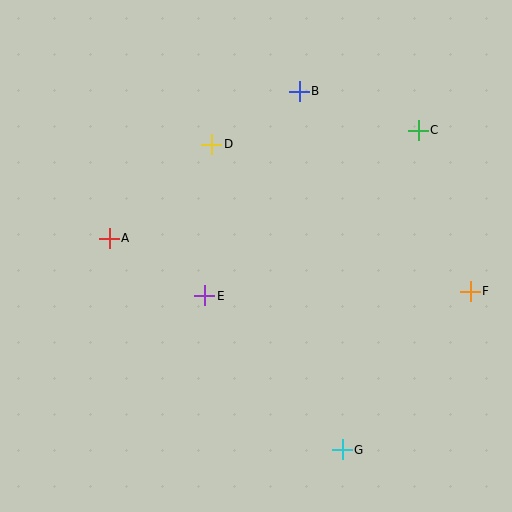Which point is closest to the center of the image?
Point E at (205, 296) is closest to the center.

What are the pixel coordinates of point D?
Point D is at (212, 144).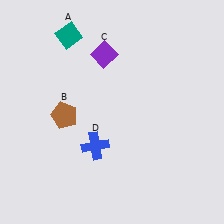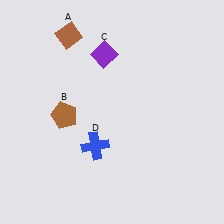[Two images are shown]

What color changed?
The diamond (A) changed from teal in Image 1 to brown in Image 2.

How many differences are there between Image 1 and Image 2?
There is 1 difference between the two images.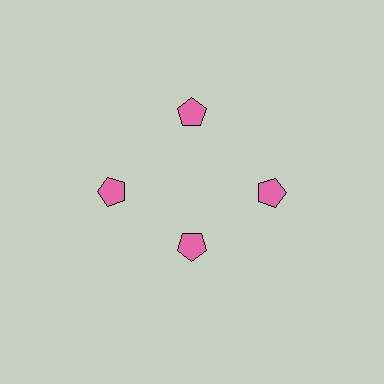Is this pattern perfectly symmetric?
No. The 4 pink pentagons are arranged in a ring, but one element near the 6 o'clock position is pulled inward toward the center, breaking the 4-fold rotational symmetry.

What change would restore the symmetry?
The symmetry would be restored by moving it outward, back onto the ring so that all 4 pentagons sit at equal angles and equal distance from the center.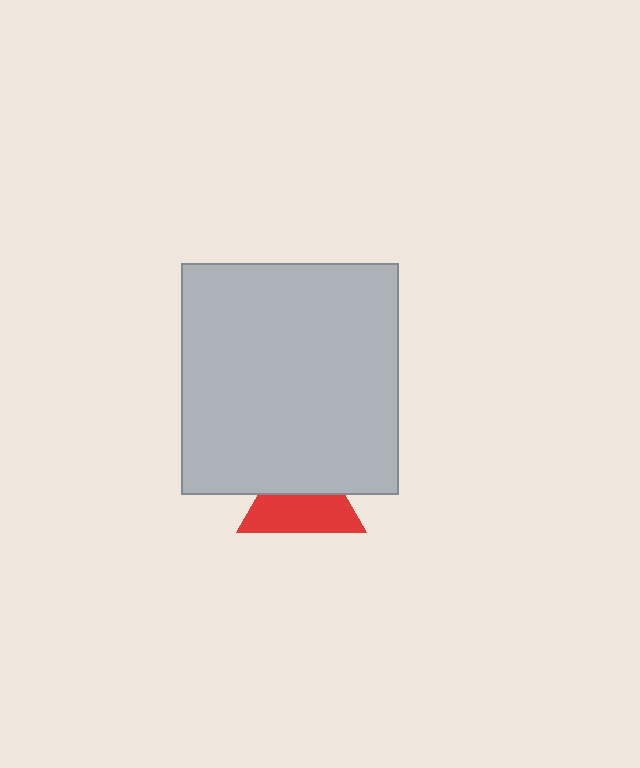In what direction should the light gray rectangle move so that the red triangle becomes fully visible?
The light gray rectangle should move up. That is the shortest direction to clear the overlap and leave the red triangle fully visible.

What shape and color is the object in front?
The object in front is a light gray rectangle.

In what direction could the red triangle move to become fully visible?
The red triangle could move down. That would shift it out from behind the light gray rectangle entirely.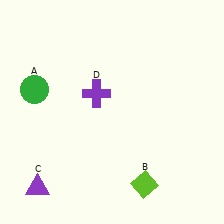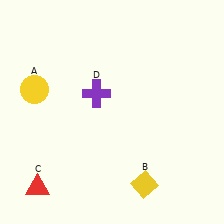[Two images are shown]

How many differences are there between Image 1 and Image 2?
There are 3 differences between the two images.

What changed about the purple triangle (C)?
In Image 1, C is purple. In Image 2, it changed to red.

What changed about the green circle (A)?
In Image 1, A is green. In Image 2, it changed to yellow.